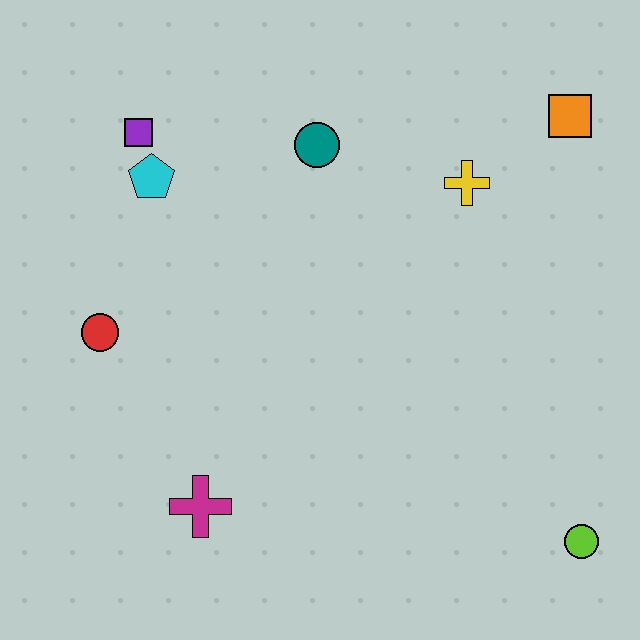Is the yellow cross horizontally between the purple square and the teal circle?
No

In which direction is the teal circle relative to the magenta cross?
The teal circle is above the magenta cross.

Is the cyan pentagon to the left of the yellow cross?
Yes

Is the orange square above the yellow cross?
Yes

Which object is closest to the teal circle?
The yellow cross is closest to the teal circle.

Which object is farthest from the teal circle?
The lime circle is farthest from the teal circle.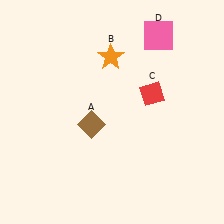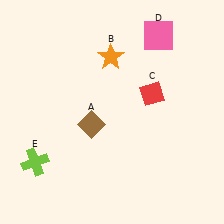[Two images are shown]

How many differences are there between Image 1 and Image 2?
There is 1 difference between the two images.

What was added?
A lime cross (E) was added in Image 2.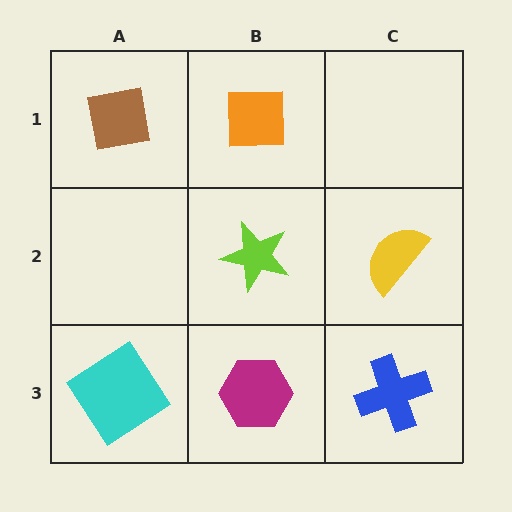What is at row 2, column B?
A lime star.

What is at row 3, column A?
A cyan diamond.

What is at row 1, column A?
A brown square.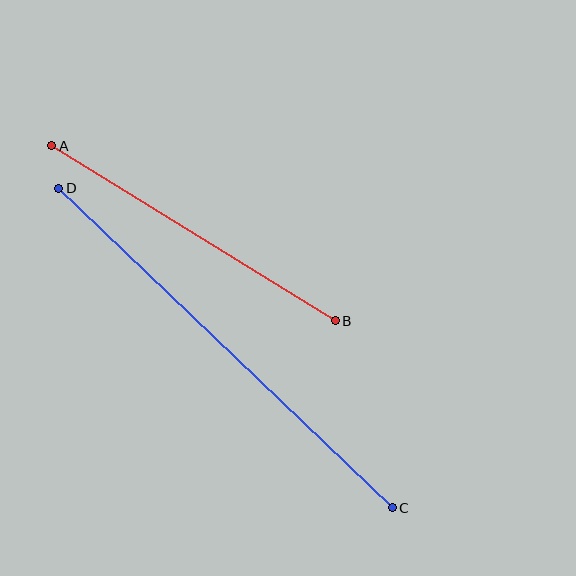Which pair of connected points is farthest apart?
Points C and D are farthest apart.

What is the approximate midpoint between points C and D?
The midpoint is at approximately (225, 348) pixels.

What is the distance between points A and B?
The distance is approximately 333 pixels.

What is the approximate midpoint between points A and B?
The midpoint is at approximately (193, 233) pixels.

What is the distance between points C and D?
The distance is approximately 461 pixels.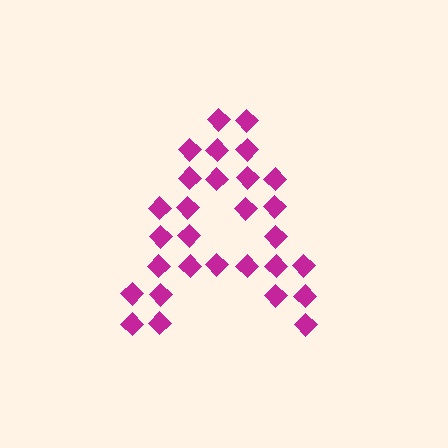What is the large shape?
The large shape is the letter A.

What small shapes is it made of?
It is made of small diamonds.